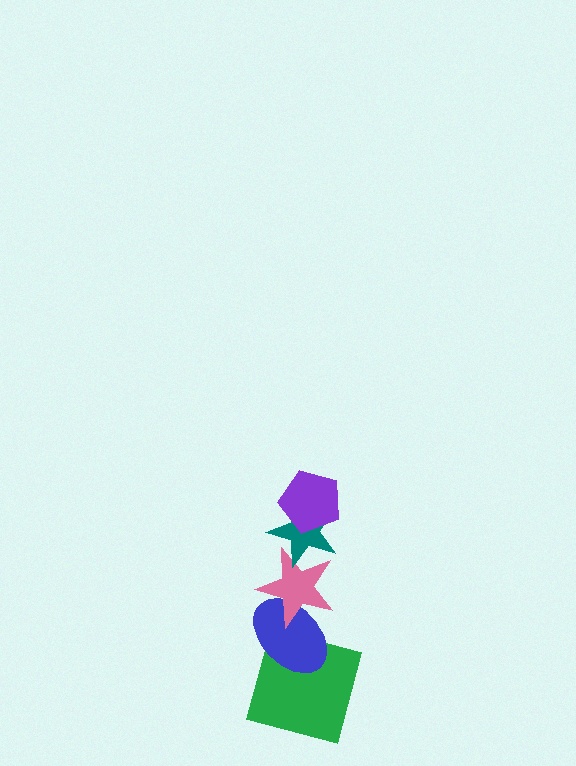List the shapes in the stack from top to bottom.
From top to bottom: the purple pentagon, the teal star, the pink star, the blue ellipse, the green square.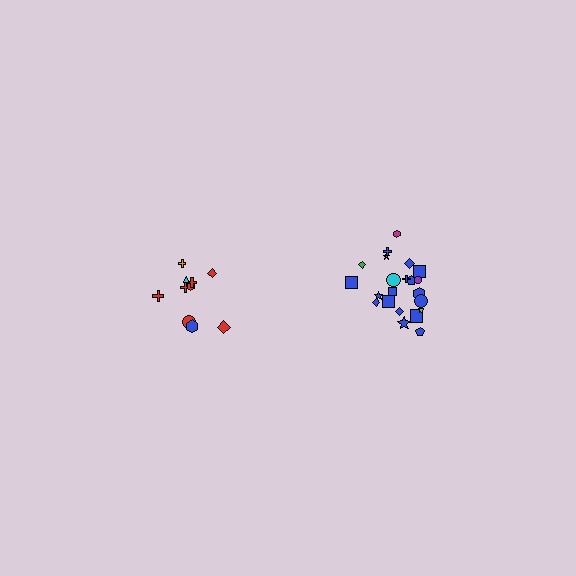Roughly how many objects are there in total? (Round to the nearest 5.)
Roughly 30 objects in total.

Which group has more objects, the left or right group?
The right group.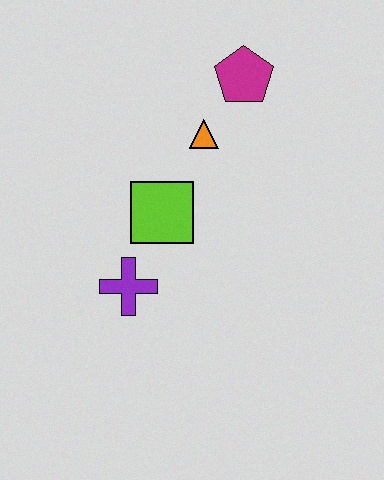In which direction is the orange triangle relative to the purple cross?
The orange triangle is above the purple cross.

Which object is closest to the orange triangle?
The magenta pentagon is closest to the orange triangle.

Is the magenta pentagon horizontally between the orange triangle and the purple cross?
No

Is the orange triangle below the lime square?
No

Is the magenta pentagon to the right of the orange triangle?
Yes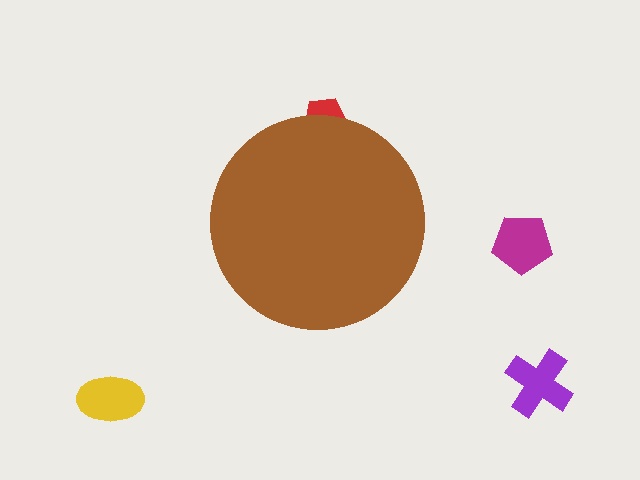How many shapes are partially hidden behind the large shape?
1 shape is partially hidden.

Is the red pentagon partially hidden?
Yes, the red pentagon is partially hidden behind the brown circle.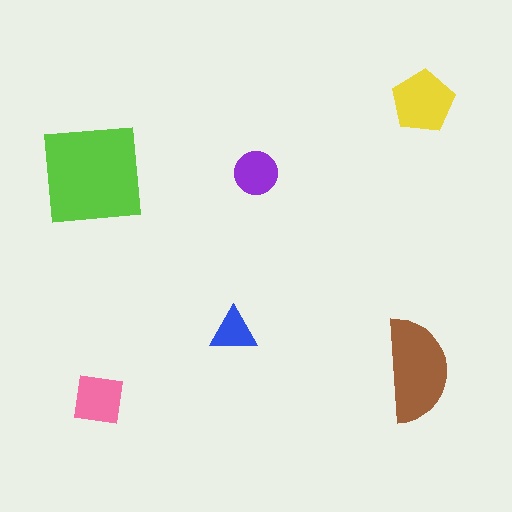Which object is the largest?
The lime square.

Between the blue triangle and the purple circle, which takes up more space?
The purple circle.